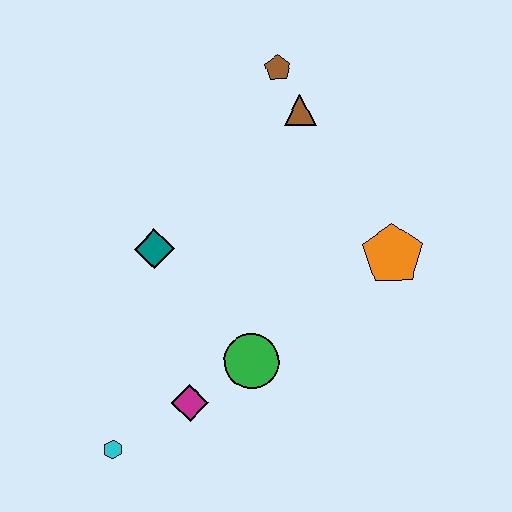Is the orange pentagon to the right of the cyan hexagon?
Yes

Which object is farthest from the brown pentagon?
The cyan hexagon is farthest from the brown pentagon.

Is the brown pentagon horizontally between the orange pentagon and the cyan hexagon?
Yes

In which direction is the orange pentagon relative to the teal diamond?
The orange pentagon is to the right of the teal diamond.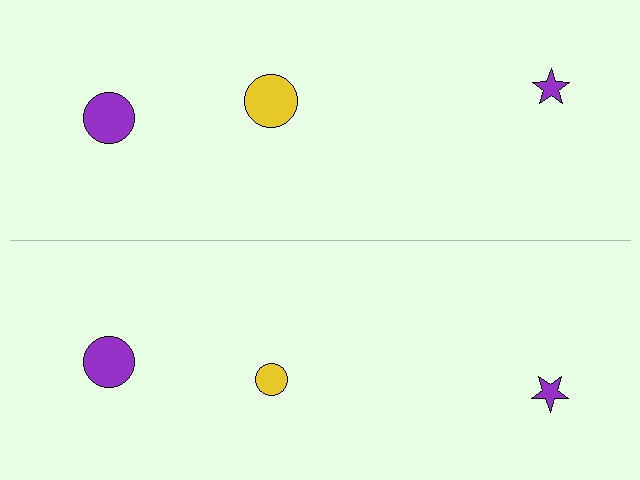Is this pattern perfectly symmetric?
No, the pattern is not perfectly symmetric. The yellow circle on the bottom side has a different size than its mirror counterpart.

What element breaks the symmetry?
The yellow circle on the bottom side has a different size than its mirror counterpart.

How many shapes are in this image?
There are 6 shapes in this image.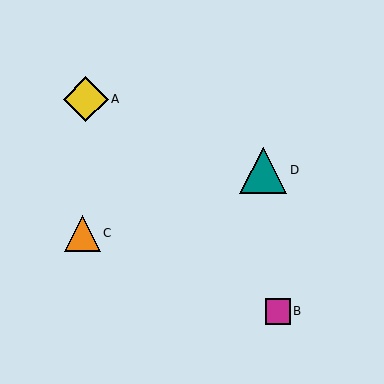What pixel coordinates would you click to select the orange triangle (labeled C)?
Click at (82, 233) to select the orange triangle C.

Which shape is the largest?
The teal triangle (labeled D) is the largest.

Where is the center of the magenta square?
The center of the magenta square is at (278, 311).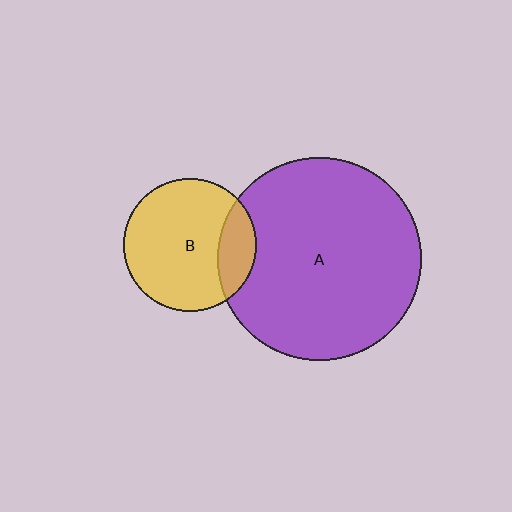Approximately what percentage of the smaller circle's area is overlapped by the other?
Approximately 20%.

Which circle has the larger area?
Circle A (purple).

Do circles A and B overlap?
Yes.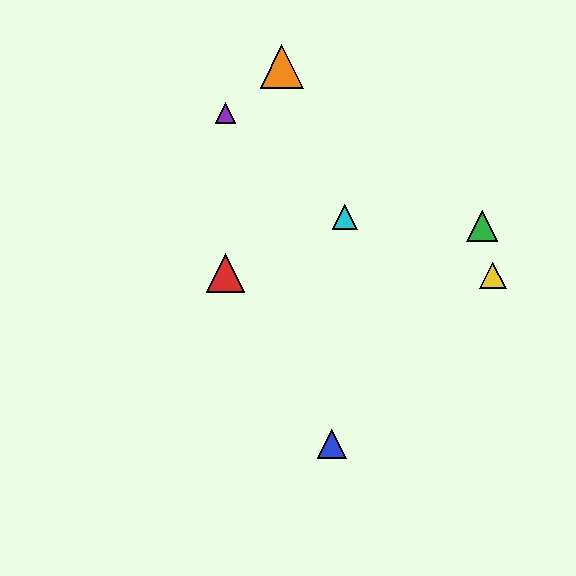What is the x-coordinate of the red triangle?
The red triangle is at x≈225.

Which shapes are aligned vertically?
The red triangle, the purple triangle are aligned vertically.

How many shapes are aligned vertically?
2 shapes (the red triangle, the purple triangle) are aligned vertically.